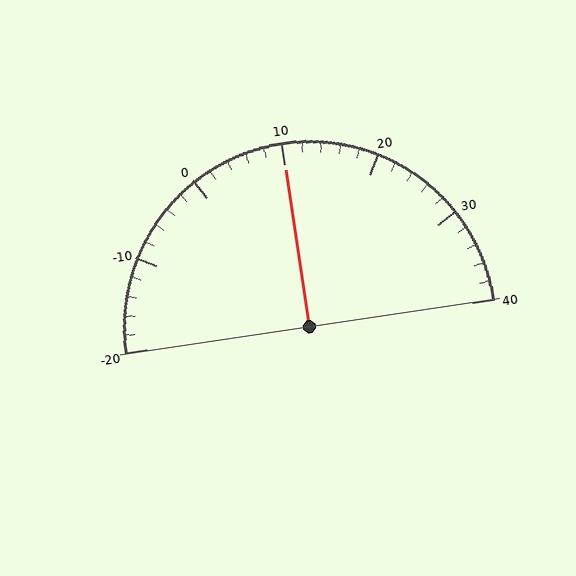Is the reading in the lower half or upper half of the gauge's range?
The reading is in the upper half of the range (-20 to 40).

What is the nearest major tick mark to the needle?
The nearest major tick mark is 10.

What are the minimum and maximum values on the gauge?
The gauge ranges from -20 to 40.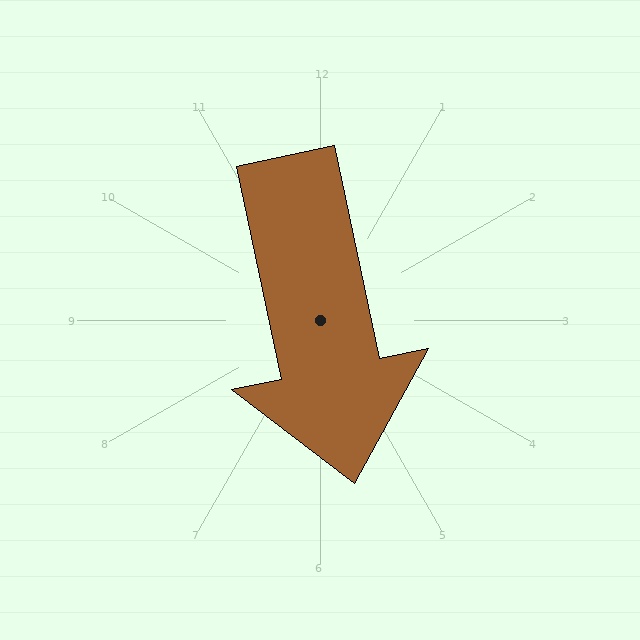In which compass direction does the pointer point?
South.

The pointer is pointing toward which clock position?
Roughly 6 o'clock.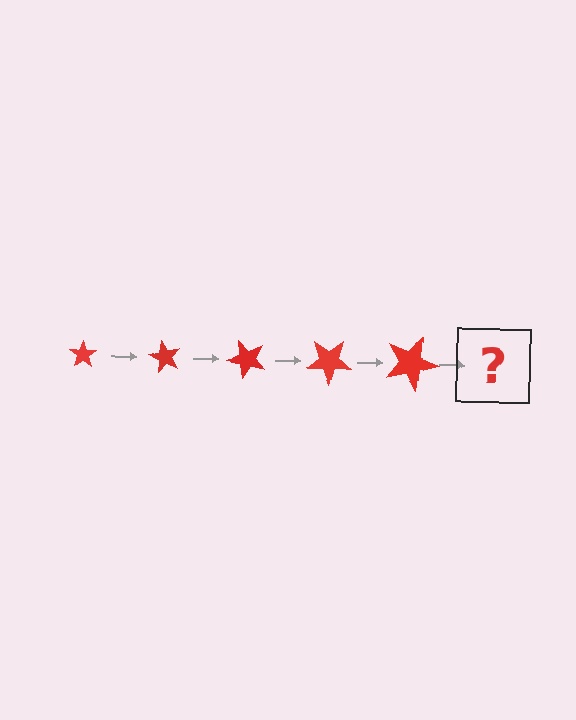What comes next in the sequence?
The next element should be a star, larger than the previous one and rotated 300 degrees from the start.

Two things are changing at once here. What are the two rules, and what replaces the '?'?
The two rules are that the star grows larger each step and it rotates 60 degrees each step. The '?' should be a star, larger than the previous one and rotated 300 degrees from the start.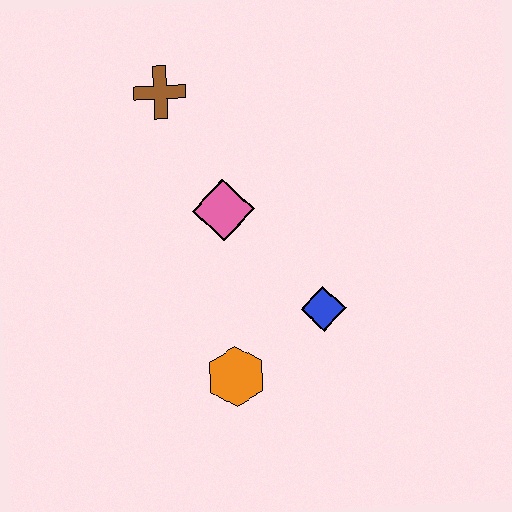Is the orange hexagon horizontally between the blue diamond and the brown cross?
Yes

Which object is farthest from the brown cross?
The orange hexagon is farthest from the brown cross.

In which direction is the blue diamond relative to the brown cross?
The blue diamond is below the brown cross.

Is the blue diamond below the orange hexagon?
No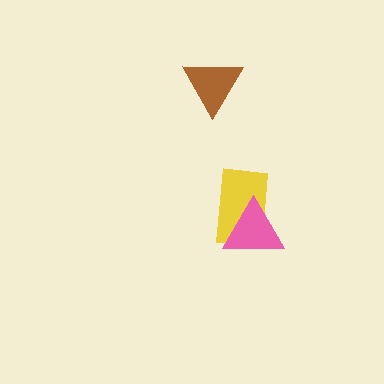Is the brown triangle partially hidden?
No, no other shape covers it.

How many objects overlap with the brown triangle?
0 objects overlap with the brown triangle.